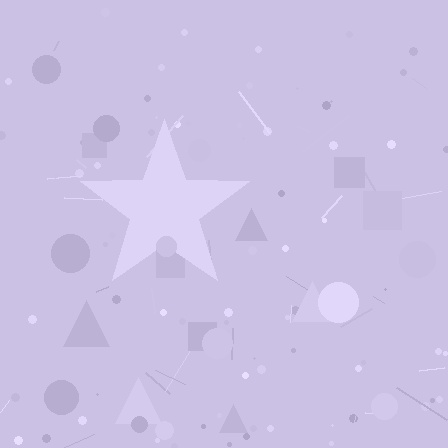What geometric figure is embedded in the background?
A star is embedded in the background.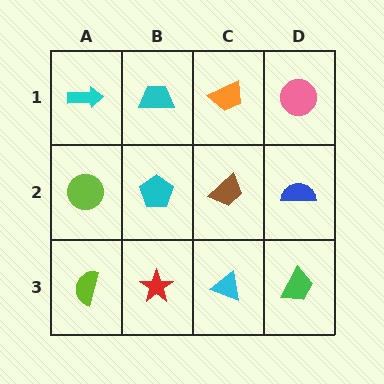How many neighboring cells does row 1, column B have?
3.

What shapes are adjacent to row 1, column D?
A blue semicircle (row 2, column D), an orange trapezoid (row 1, column C).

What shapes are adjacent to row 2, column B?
A cyan trapezoid (row 1, column B), a red star (row 3, column B), a lime circle (row 2, column A), a brown trapezoid (row 2, column C).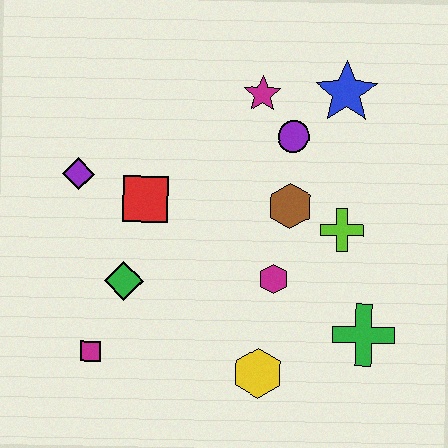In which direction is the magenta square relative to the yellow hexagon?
The magenta square is to the left of the yellow hexagon.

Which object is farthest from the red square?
The green cross is farthest from the red square.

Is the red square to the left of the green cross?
Yes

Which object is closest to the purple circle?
The magenta star is closest to the purple circle.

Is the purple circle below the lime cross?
No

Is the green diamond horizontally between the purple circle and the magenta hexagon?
No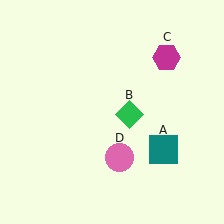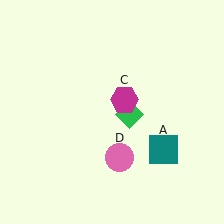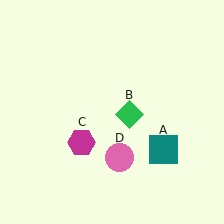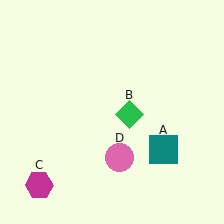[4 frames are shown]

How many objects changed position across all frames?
1 object changed position: magenta hexagon (object C).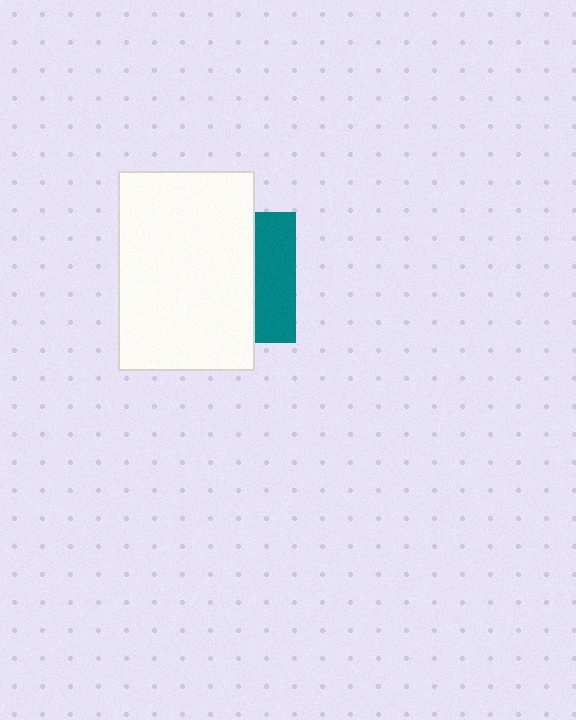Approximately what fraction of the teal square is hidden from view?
Roughly 69% of the teal square is hidden behind the white rectangle.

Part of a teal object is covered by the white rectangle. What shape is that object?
It is a square.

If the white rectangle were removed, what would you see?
You would see the complete teal square.